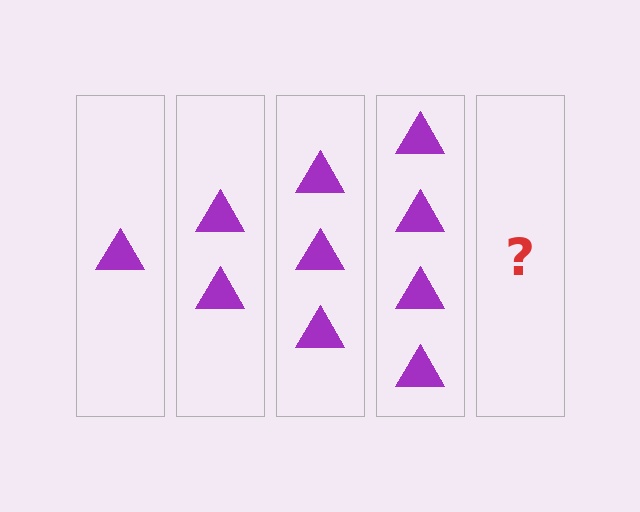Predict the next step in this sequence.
The next step is 5 triangles.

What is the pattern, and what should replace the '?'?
The pattern is that each step adds one more triangle. The '?' should be 5 triangles.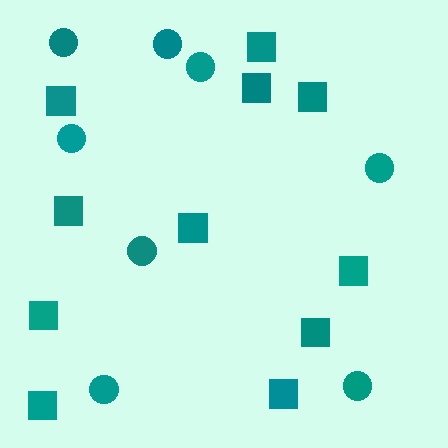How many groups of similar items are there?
There are 2 groups: one group of circles (8) and one group of squares (11).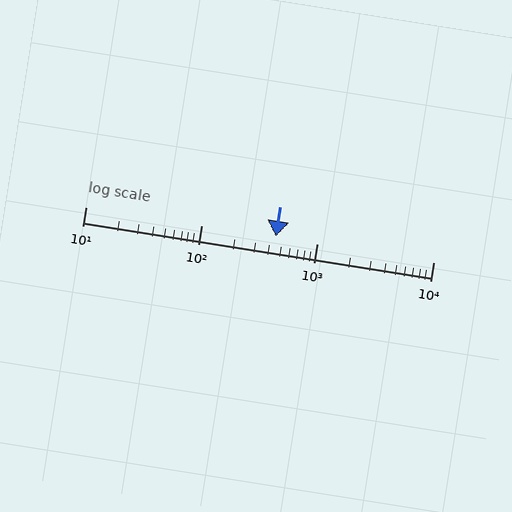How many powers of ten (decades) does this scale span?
The scale spans 3 decades, from 10 to 10000.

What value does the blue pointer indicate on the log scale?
The pointer indicates approximately 440.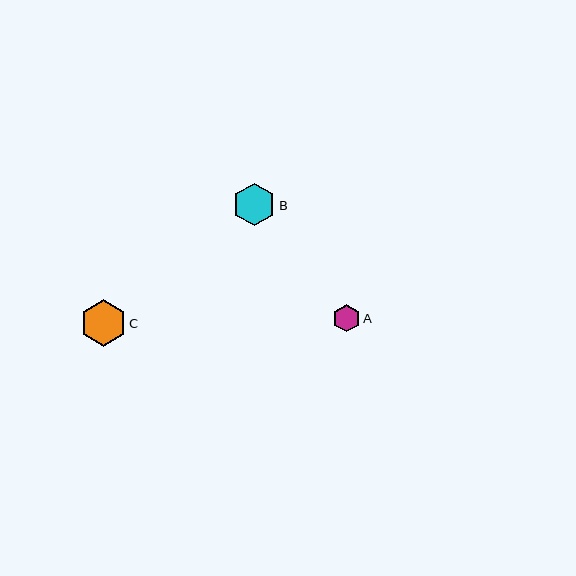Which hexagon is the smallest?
Hexagon A is the smallest with a size of approximately 27 pixels.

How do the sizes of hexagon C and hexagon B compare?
Hexagon C and hexagon B are approximately the same size.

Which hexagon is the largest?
Hexagon C is the largest with a size of approximately 46 pixels.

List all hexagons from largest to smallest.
From largest to smallest: C, B, A.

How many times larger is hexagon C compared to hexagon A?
Hexagon C is approximately 1.7 times the size of hexagon A.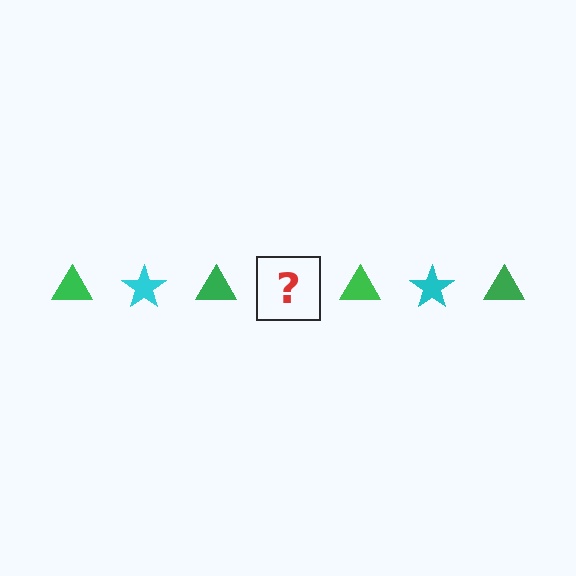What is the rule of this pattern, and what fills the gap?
The rule is that the pattern alternates between green triangle and cyan star. The gap should be filled with a cyan star.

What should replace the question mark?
The question mark should be replaced with a cyan star.